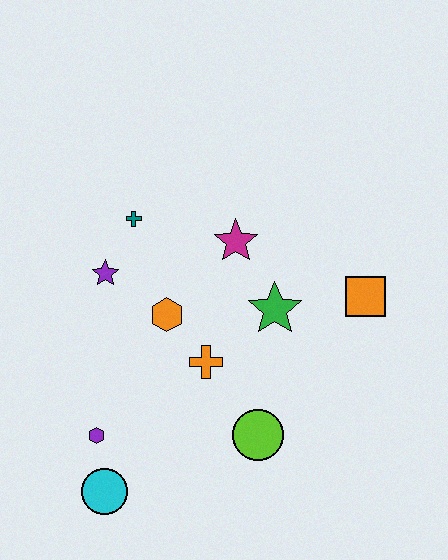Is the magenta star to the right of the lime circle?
No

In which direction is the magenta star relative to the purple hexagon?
The magenta star is above the purple hexagon.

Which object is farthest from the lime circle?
The teal cross is farthest from the lime circle.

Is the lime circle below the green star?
Yes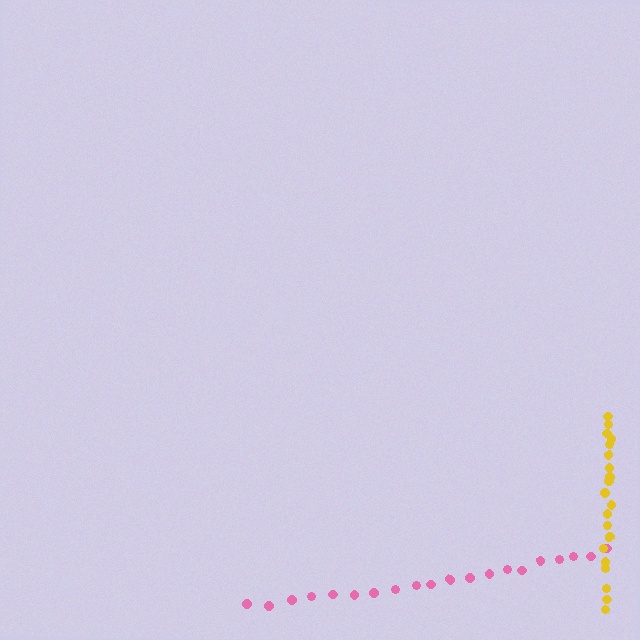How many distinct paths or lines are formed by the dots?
There are 2 distinct paths.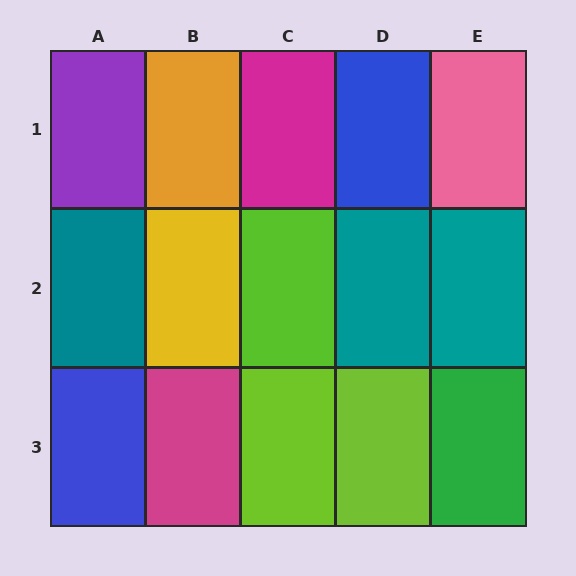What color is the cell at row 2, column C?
Lime.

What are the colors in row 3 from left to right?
Blue, magenta, lime, lime, green.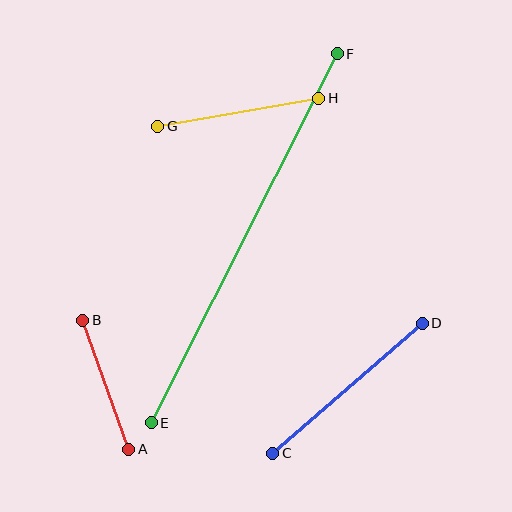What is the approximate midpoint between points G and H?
The midpoint is at approximately (238, 112) pixels.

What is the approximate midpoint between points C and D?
The midpoint is at approximately (347, 388) pixels.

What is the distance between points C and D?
The distance is approximately 198 pixels.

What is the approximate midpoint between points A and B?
The midpoint is at approximately (106, 385) pixels.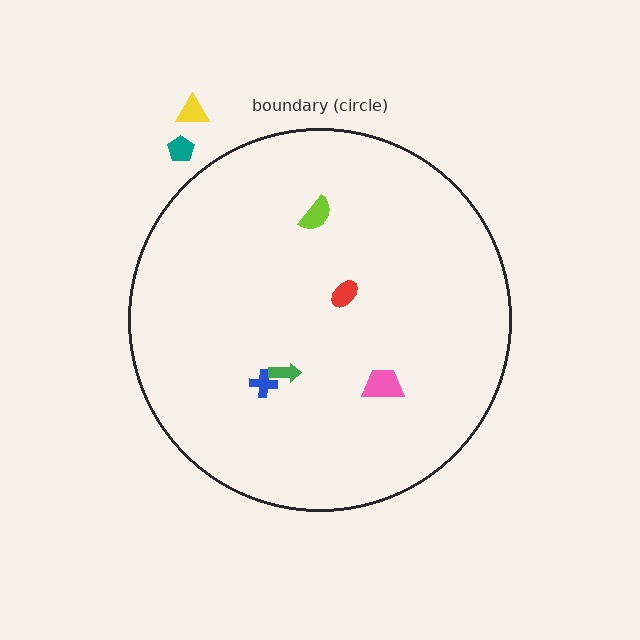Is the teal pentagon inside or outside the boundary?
Outside.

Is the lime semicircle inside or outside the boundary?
Inside.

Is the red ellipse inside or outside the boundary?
Inside.